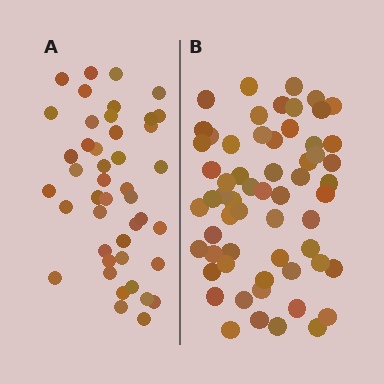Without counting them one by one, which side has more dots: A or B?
Region B (the right region) has more dots.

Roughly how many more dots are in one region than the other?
Region B has approximately 15 more dots than region A.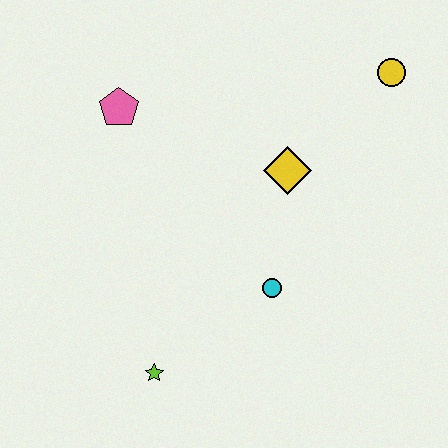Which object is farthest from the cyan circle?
The yellow circle is farthest from the cyan circle.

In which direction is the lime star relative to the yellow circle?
The lime star is below the yellow circle.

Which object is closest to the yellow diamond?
The cyan circle is closest to the yellow diamond.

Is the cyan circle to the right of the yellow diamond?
No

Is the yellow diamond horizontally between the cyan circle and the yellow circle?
Yes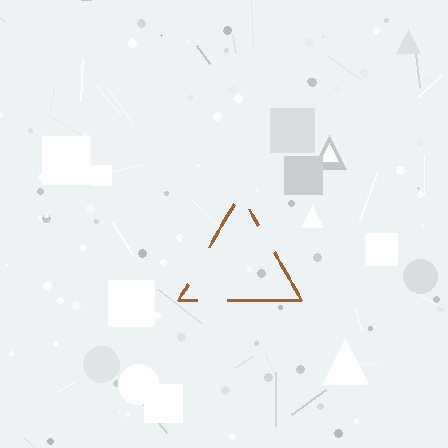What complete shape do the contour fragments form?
The contour fragments form a triangle.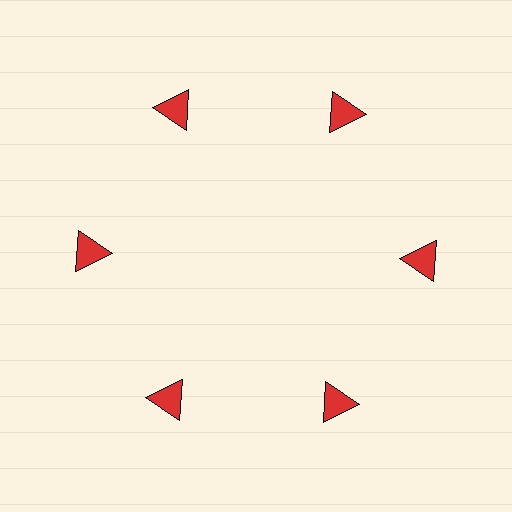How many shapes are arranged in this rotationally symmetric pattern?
There are 6 shapes, arranged in 6 groups of 1.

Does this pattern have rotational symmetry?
Yes, this pattern has 6-fold rotational symmetry. It looks the same after rotating 60 degrees around the center.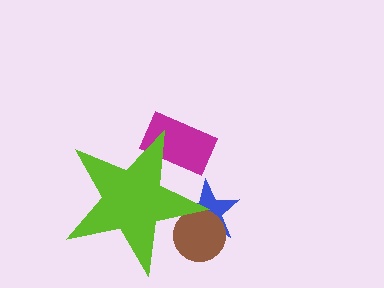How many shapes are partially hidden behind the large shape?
3 shapes are partially hidden.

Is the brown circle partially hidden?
Yes, the brown circle is partially hidden behind the lime star.